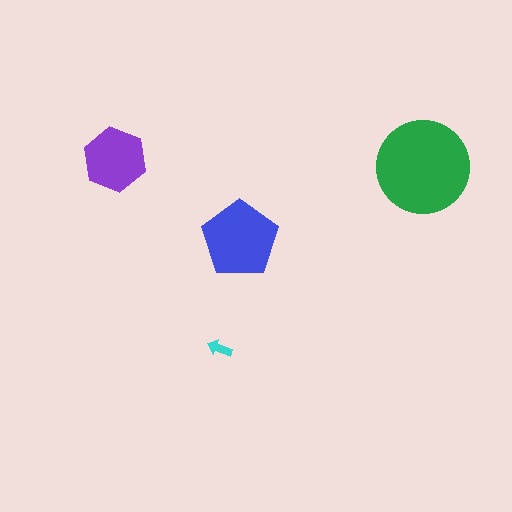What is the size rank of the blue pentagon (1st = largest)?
2nd.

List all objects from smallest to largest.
The cyan arrow, the purple hexagon, the blue pentagon, the green circle.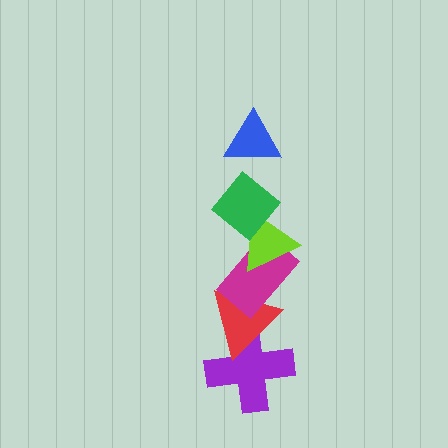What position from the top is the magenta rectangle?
The magenta rectangle is 4th from the top.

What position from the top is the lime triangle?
The lime triangle is 3rd from the top.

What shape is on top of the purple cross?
The red triangle is on top of the purple cross.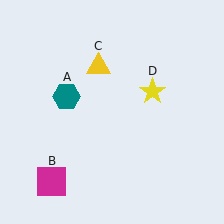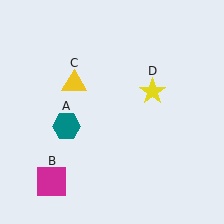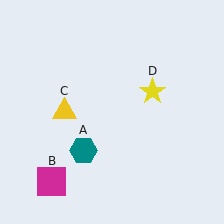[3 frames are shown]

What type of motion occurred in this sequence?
The teal hexagon (object A), yellow triangle (object C) rotated counterclockwise around the center of the scene.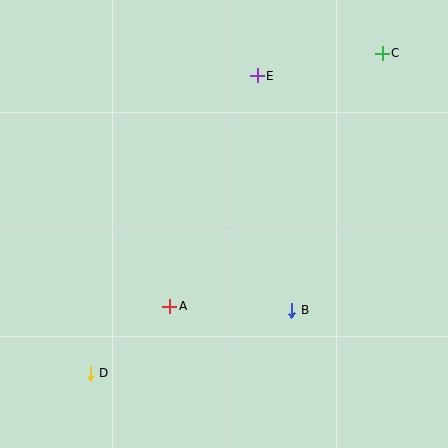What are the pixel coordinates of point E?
Point E is at (257, 76).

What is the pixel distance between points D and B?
The distance between D and B is 211 pixels.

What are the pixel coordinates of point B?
Point B is at (292, 310).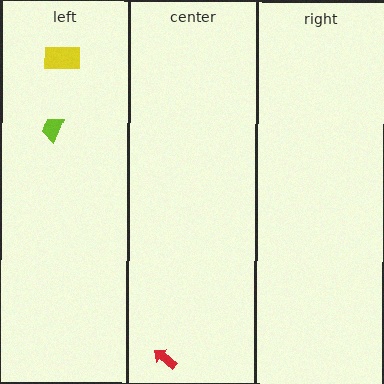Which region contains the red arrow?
The center region.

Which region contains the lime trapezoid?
The left region.